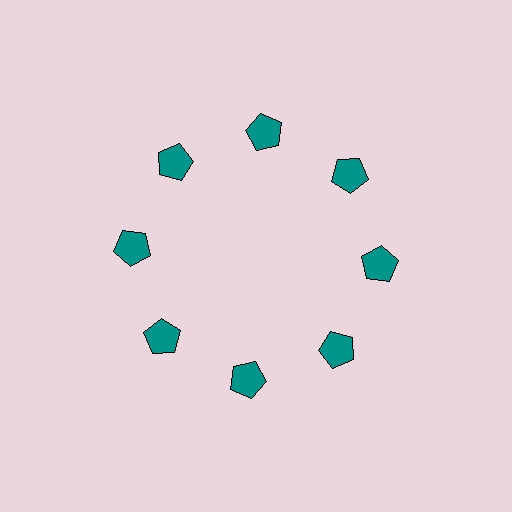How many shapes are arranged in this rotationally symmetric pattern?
There are 8 shapes, arranged in 8 groups of 1.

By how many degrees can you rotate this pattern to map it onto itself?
The pattern maps onto itself every 45 degrees of rotation.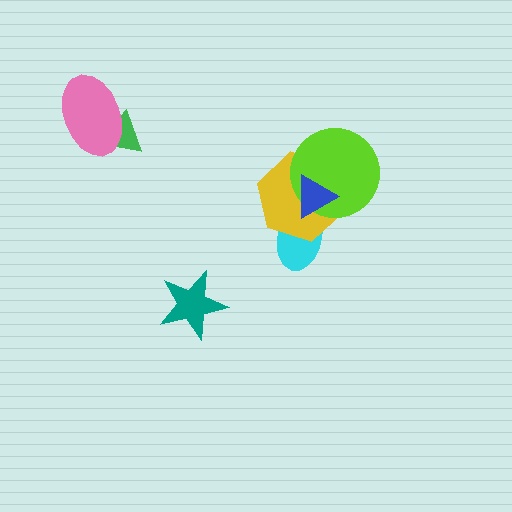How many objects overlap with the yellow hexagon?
3 objects overlap with the yellow hexagon.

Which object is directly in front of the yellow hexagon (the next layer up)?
The lime circle is directly in front of the yellow hexagon.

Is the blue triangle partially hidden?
No, no other shape covers it.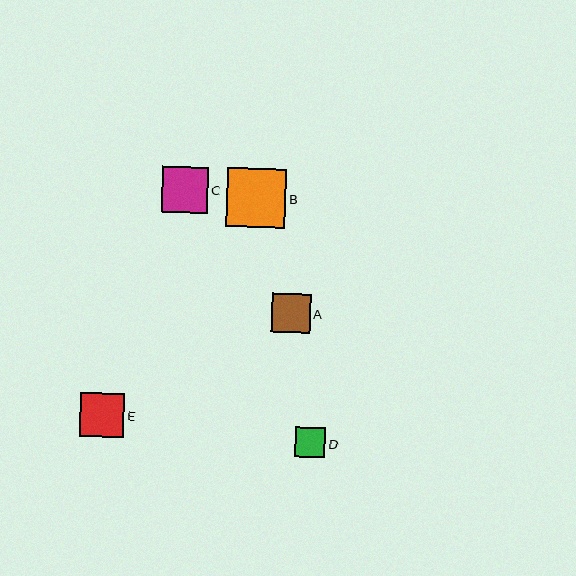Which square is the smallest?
Square D is the smallest with a size of approximately 30 pixels.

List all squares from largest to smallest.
From largest to smallest: B, C, E, A, D.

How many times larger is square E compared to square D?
Square E is approximately 1.5 times the size of square D.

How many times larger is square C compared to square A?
Square C is approximately 1.2 times the size of square A.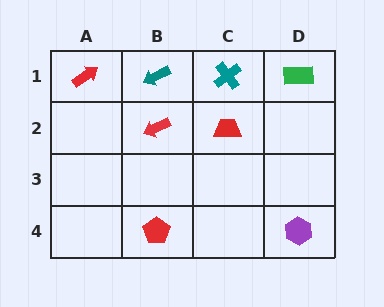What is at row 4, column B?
A red pentagon.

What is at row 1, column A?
A red arrow.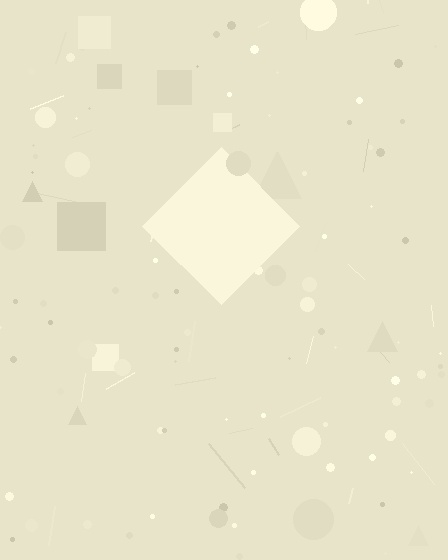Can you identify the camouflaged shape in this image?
The camouflaged shape is a diamond.